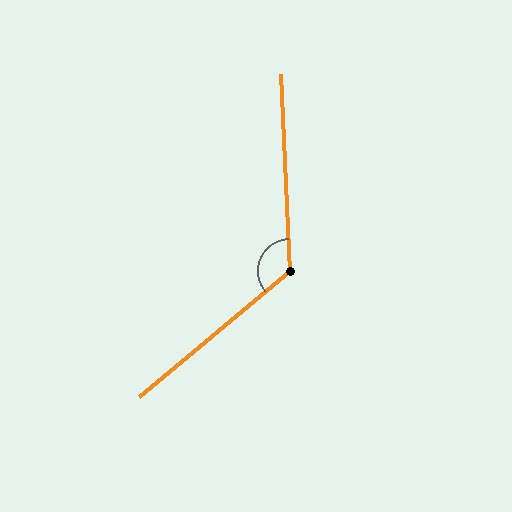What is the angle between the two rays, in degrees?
Approximately 127 degrees.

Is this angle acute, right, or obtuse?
It is obtuse.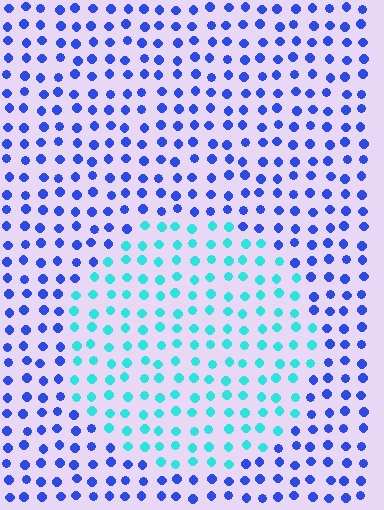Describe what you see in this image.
The image is filled with small blue elements in a uniform arrangement. A circle-shaped region is visible where the elements are tinted to a slightly different hue, forming a subtle color boundary.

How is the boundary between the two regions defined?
The boundary is defined purely by a slight shift in hue (about 53 degrees). Spacing, size, and orientation are identical on both sides.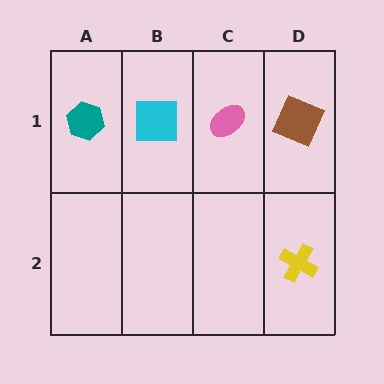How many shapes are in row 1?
4 shapes.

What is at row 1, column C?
A pink ellipse.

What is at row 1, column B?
A cyan square.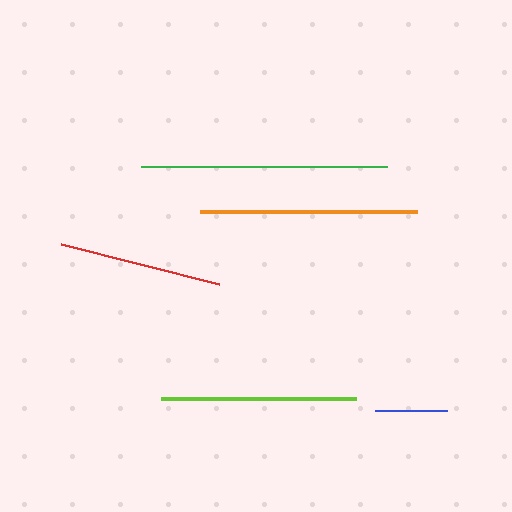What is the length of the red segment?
The red segment is approximately 163 pixels long.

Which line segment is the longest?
The green line is the longest at approximately 246 pixels.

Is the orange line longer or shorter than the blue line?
The orange line is longer than the blue line.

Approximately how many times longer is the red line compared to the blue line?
The red line is approximately 2.3 times the length of the blue line.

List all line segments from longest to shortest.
From longest to shortest: green, orange, lime, red, blue.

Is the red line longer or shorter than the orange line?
The orange line is longer than the red line.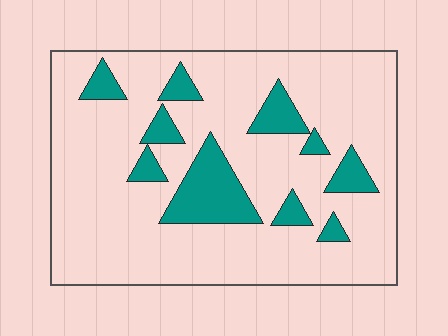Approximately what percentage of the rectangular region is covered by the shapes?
Approximately 15%.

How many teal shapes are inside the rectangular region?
10.